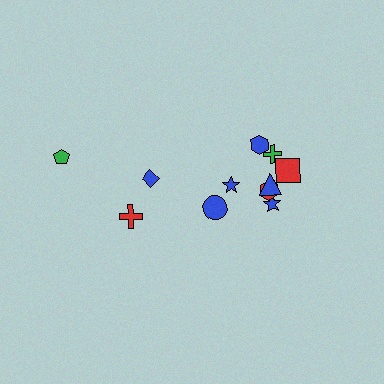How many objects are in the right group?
There are 8 objects.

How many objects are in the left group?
There are 3 objects.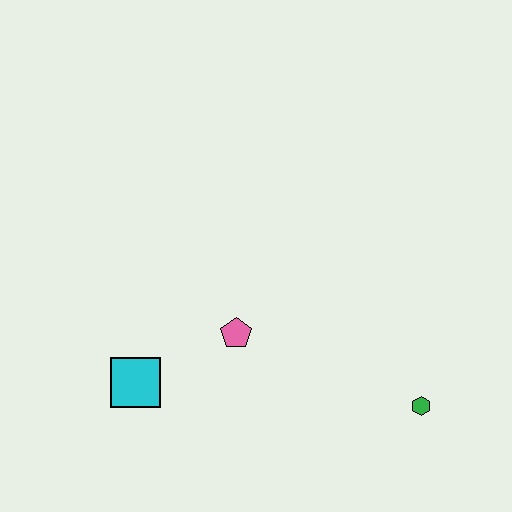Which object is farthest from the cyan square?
The green hexagon is farthest from the cyan square.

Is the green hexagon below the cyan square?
Yes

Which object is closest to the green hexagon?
The pink pentagon is closest to the green hexagon.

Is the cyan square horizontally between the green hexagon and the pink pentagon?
No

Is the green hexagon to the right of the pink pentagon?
Yes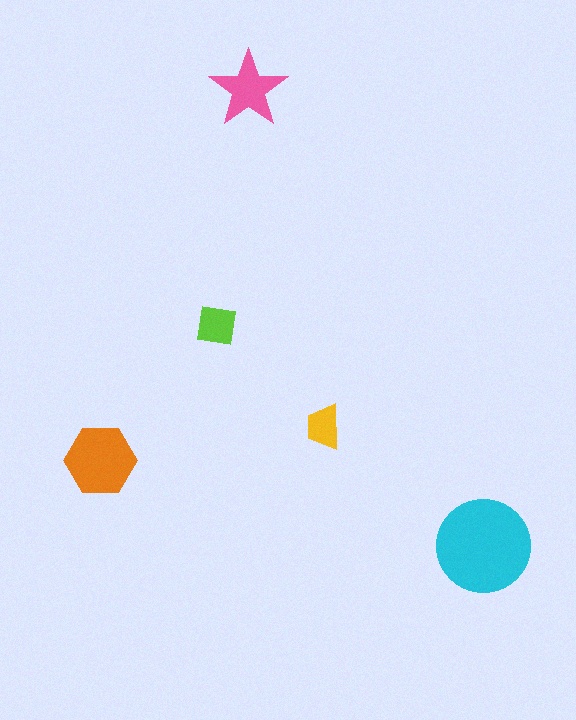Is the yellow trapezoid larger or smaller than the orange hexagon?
Smaller.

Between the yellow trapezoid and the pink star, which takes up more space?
The pink star.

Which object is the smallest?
The yellow trapezoid.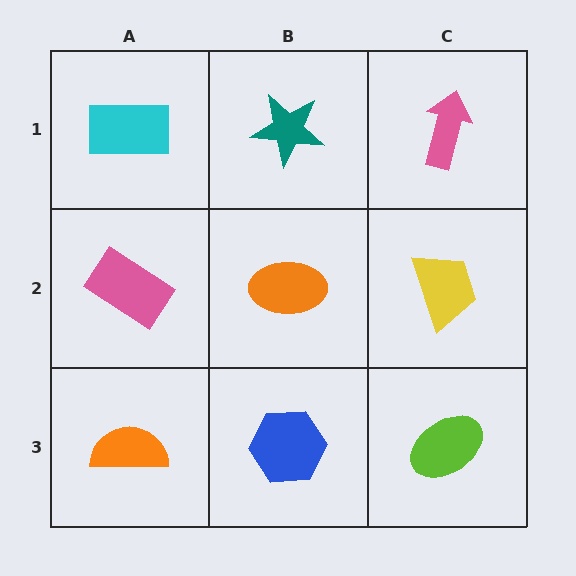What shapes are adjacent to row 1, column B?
An orange ellipse (row 2, column B), a cyan rectangle (row 1, column A), a pink arrow (row 1, column C).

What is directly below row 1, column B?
An orange ellipse.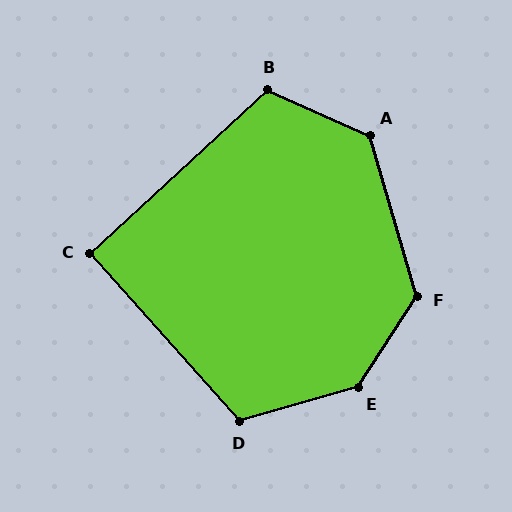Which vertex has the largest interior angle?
E, at approximately 139 degrees.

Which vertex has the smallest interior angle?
C, at approximately 91 degrees.